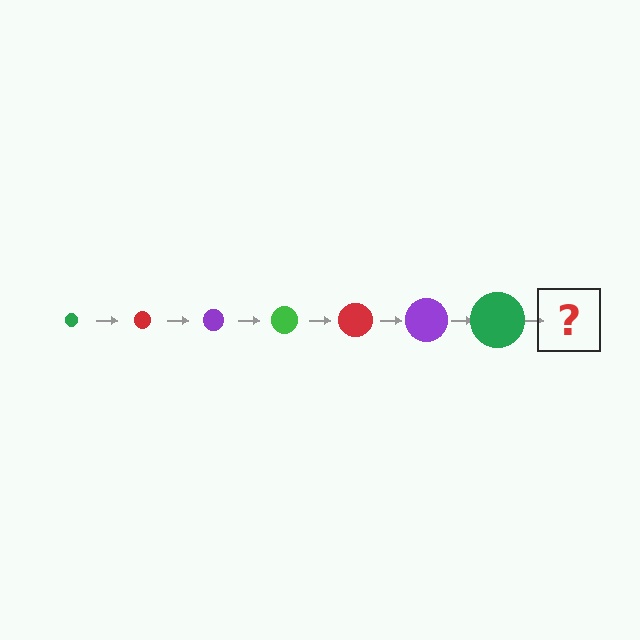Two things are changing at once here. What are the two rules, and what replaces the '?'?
The two rules are that the circle grows larger each step and the color cycles through green, red, and purple. The '?' should be a red circle, larger than the previous one.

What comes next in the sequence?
The next element should be a red circle, larger than the previous one.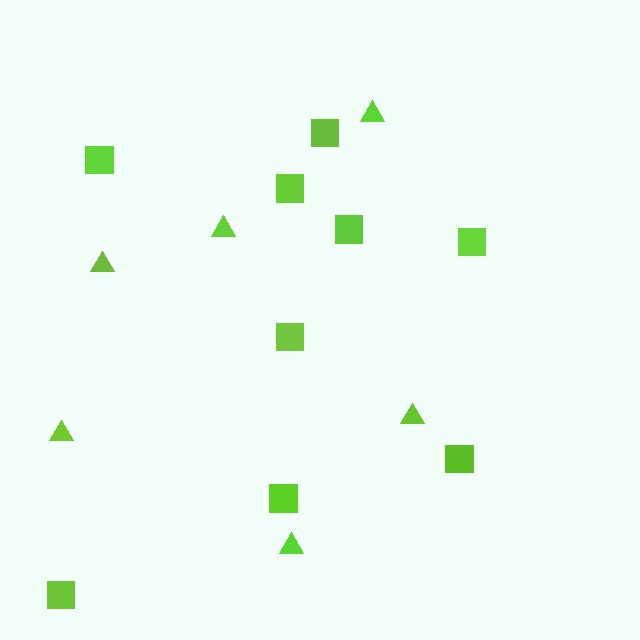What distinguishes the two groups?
There are 2 groups: one group of squares (9) and one group of triangles (6).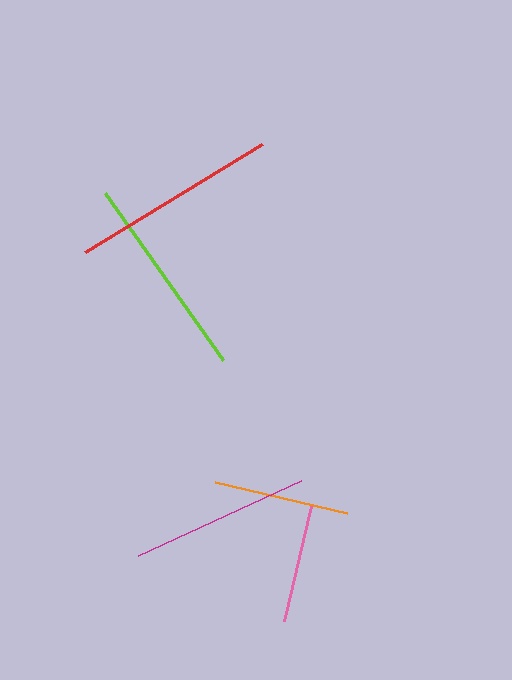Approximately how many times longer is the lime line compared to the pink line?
The lime line is approximately 1.7 times the length of the pink line.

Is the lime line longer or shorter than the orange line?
The lime line is longer than the orange line.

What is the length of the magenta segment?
The magenta segment is approximately 179 pixels long.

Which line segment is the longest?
The red line is the longest at approximately 207 pixels.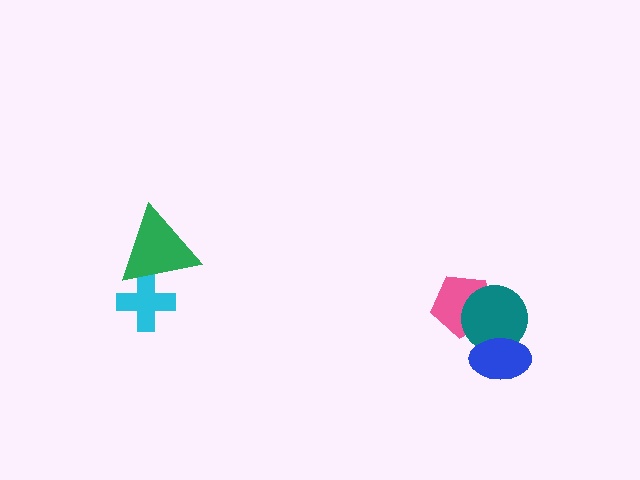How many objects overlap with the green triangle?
1 object overlaps with the green triangle.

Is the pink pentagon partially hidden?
Yes, it is partially covered by another shape.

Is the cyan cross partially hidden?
Yes, it is partially covered by another shape.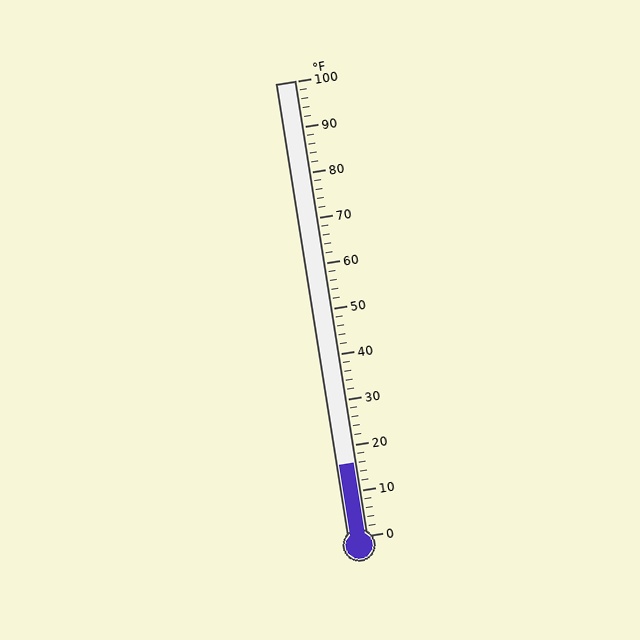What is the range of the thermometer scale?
The thermometer scale ranges from 0°F to 100°F.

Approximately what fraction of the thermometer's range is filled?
The thermometer is filled to approximately 15% of its range.